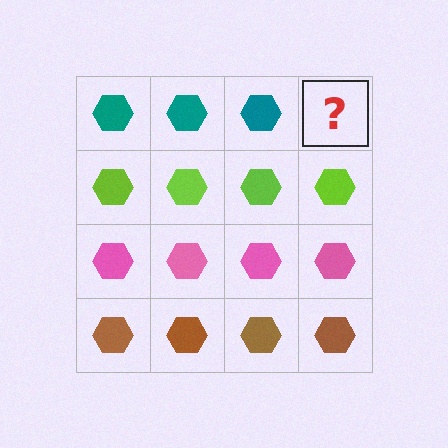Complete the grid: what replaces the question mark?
The question mark should be replaced with a teal hexagon.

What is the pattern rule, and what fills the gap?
The rule is that each row has a consistent color. The gap should be filled with a teal hexagon.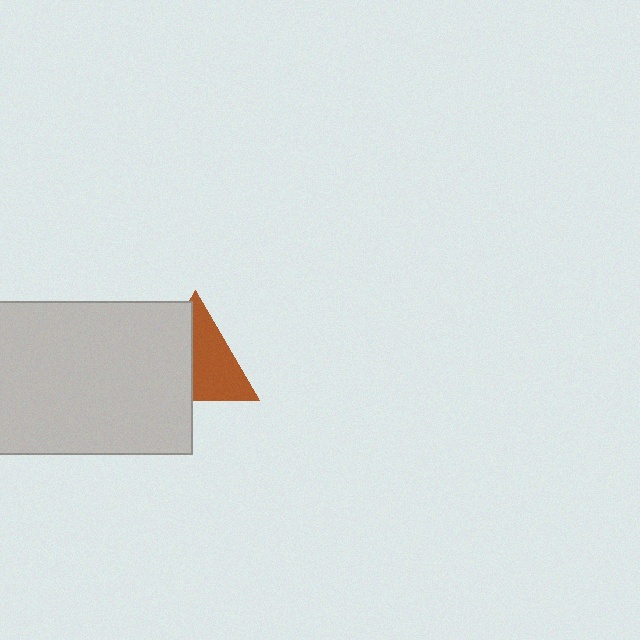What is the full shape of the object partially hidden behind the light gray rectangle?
The partially hidden object is a brown triangle.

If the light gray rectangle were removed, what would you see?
You would see the complete brown triangle.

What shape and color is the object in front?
The object in front is a light gray rectangle.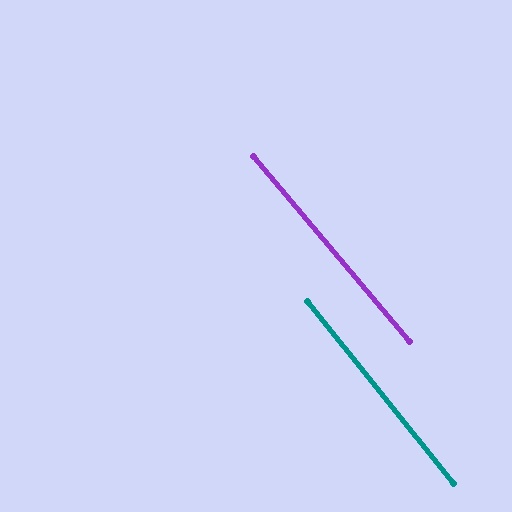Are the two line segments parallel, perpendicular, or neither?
Parallel — their directions differ by only 1.5°.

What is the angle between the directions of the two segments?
Approximately 1 degree.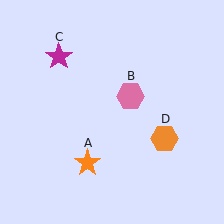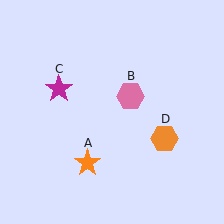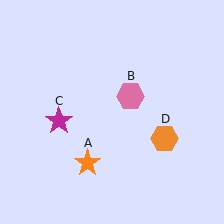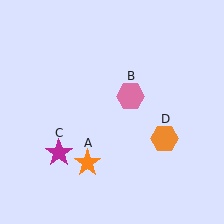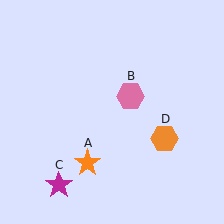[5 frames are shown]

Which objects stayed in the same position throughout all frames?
Orange star (object A) and pink hexagon (object B) and orange hexagon (object D) remained stationary.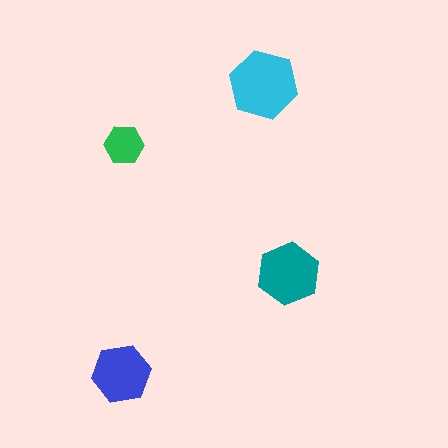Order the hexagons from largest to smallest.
the cyan one, the teal one, the blue one, the green one.